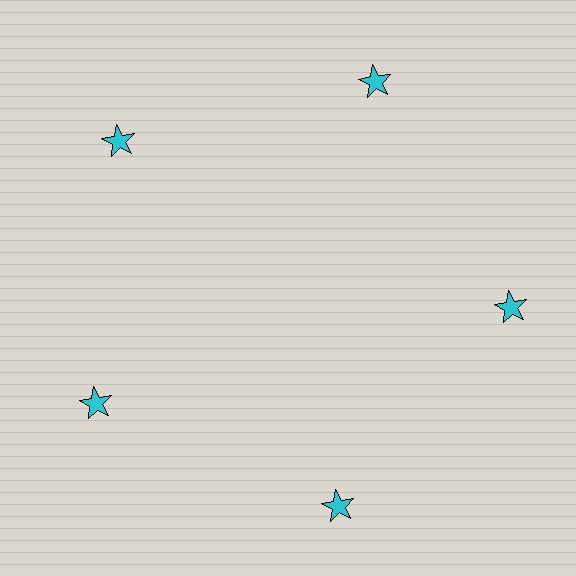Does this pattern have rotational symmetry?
Yes, this pattern has 5-fold rotational symmetry. It looks the same after rotating 72 degrees around the center.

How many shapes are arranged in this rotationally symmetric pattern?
There are 5 shapes, arranged in 5 groups of 1.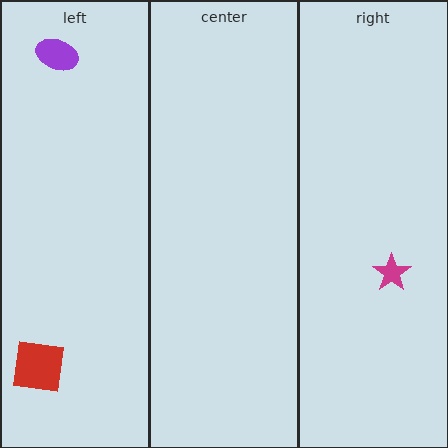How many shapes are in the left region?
2.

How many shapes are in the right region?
1.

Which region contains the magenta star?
The right region.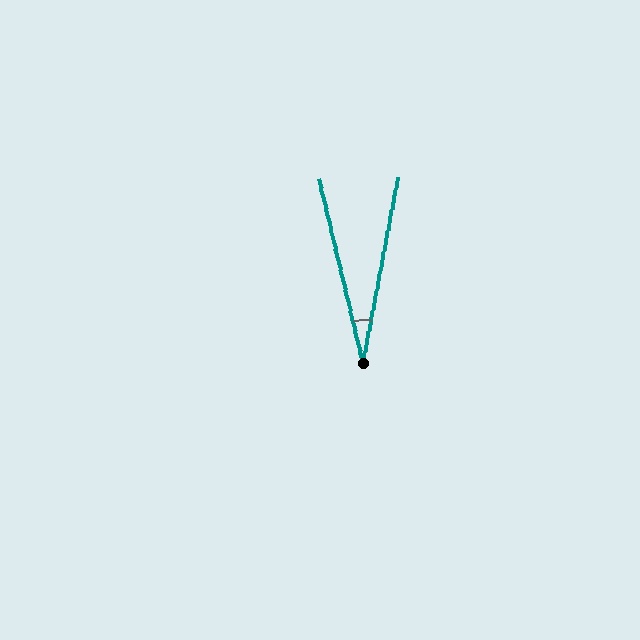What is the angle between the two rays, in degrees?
Approximately 24 degrees.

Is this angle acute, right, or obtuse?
It is acute.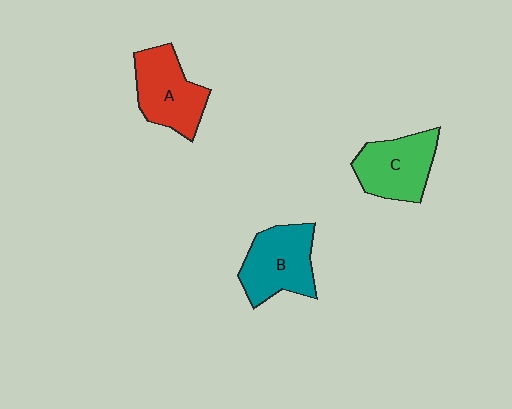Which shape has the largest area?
Shape B (teal).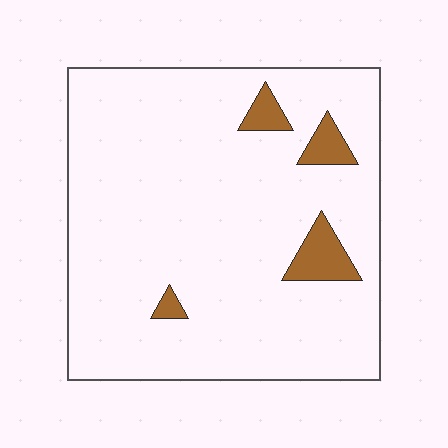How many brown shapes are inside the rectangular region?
4.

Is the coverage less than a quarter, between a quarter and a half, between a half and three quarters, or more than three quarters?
Less than a quarter.